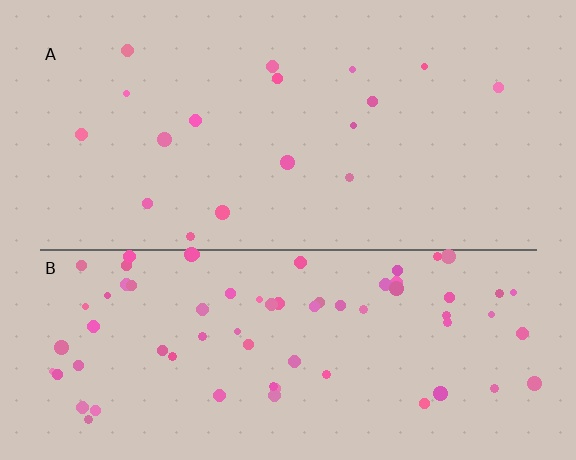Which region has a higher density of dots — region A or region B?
B (the bottom).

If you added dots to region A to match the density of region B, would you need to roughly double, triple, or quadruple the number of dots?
Approximately quadruple.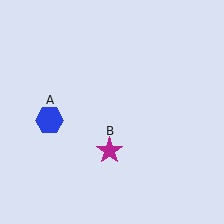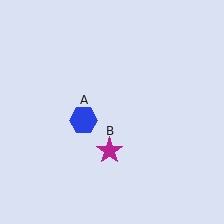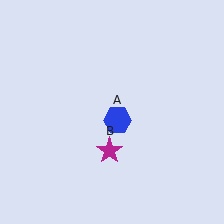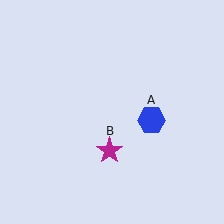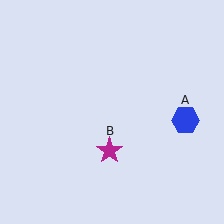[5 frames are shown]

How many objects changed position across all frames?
1 object changed position: blue hexagon (object A).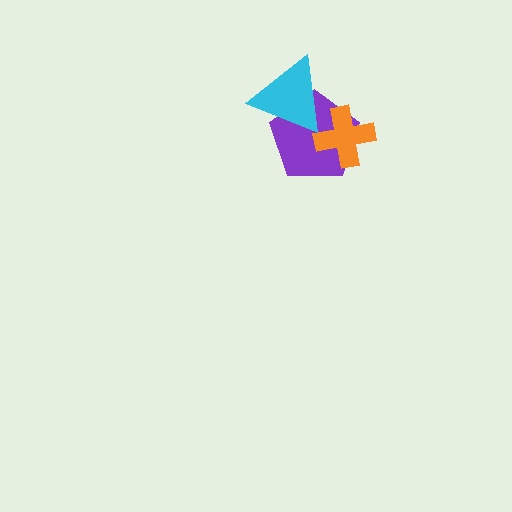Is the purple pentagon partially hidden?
Yes, it is partially covered by another shape.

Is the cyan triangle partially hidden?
Yes, it is partially covered by another shape.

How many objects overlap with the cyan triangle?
2 objects overlap with the cyan triangle.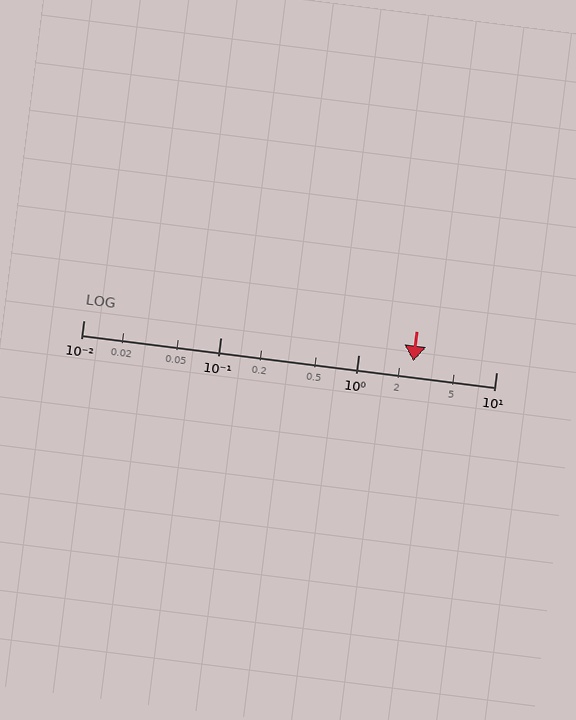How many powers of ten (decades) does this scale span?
The scale spans 3 decades, from 0.01 to 10.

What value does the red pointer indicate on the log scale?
The pointer indicates approximately 2.5.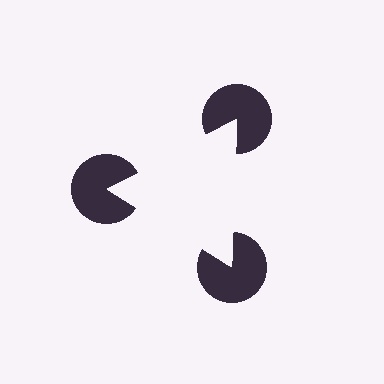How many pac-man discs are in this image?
There are 3 — one at each vertex of the illusory triangle.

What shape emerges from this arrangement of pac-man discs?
An illusory triangle — its edges are inferred from the aligned wedge cuts in the pac-man discs, not physically drawn.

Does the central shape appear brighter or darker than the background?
It typically appears slightly brighter than the background, even though no actual brightness change is drawn.